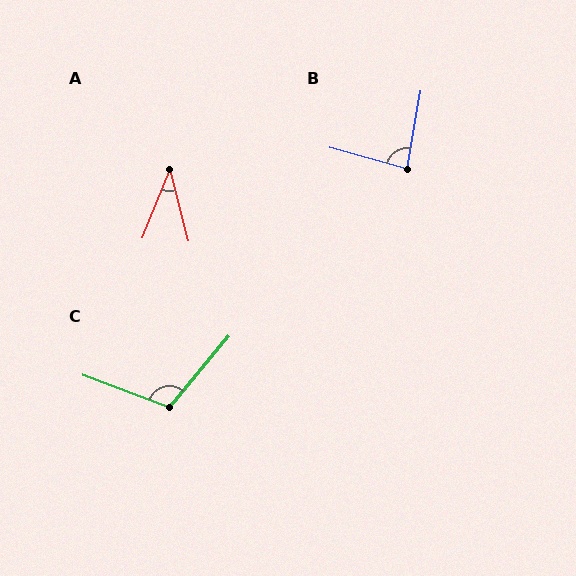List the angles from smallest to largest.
A (36°), B (84°), C (109°).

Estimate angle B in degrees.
Approximately 84 degrees.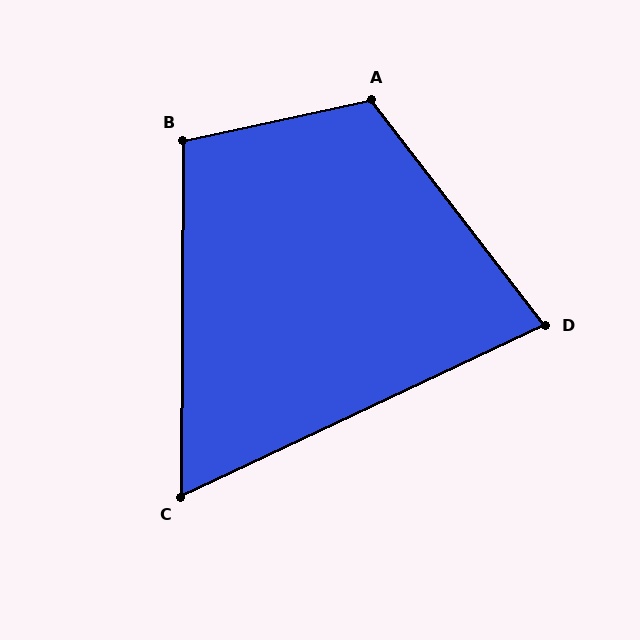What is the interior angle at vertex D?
Approximately 77 degrees (acute).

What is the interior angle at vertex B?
Approximately 103 degrees (obtuse).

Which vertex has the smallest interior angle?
C, at approximately 64 degrees.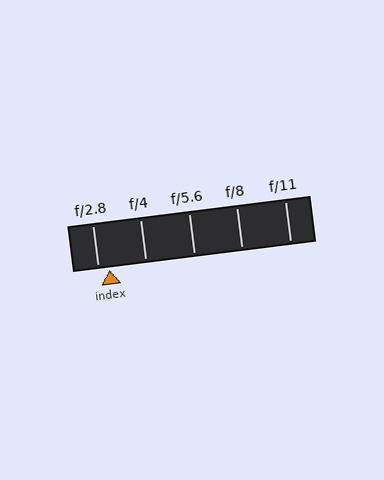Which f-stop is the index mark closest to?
The index mark is closest to f/2.8.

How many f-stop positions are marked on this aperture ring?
There are 5 f-stop positions marked.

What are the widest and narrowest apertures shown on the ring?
The widest aperture shown is f/2.8 and the narrowest is f/11.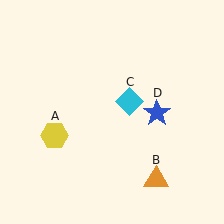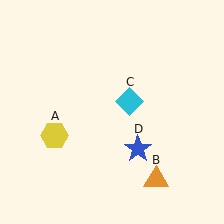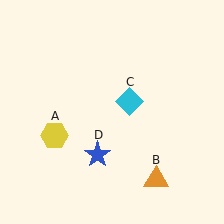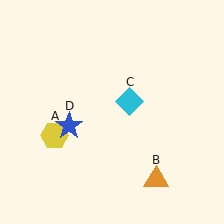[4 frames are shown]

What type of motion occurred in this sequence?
The blue star (object D) rotated clockwise around the center of the scene.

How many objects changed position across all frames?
1 object changed position: blue star (object D).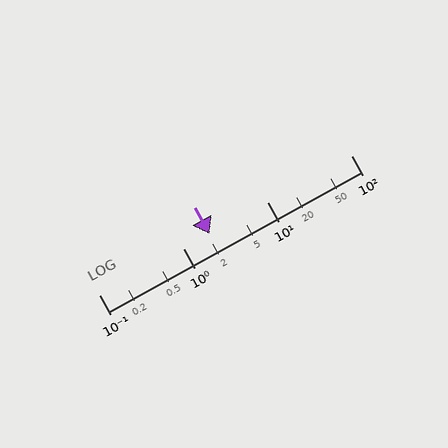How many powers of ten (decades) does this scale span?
The scale spans 3 decades, from 0.1 to 100.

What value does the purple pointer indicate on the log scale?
The pointer indicates approximately 2.1.